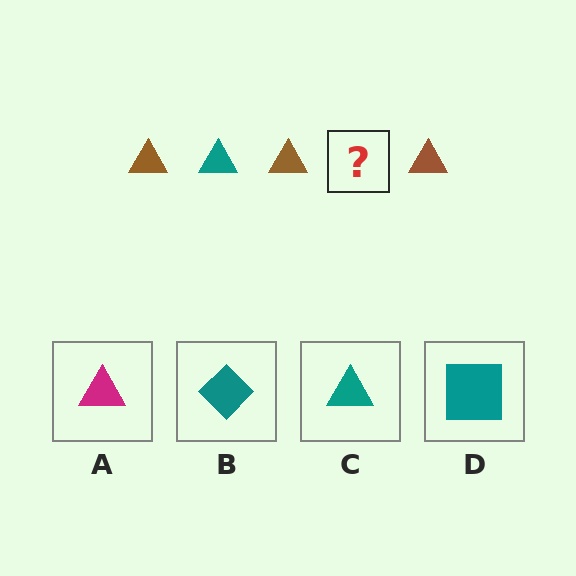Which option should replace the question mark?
Option C.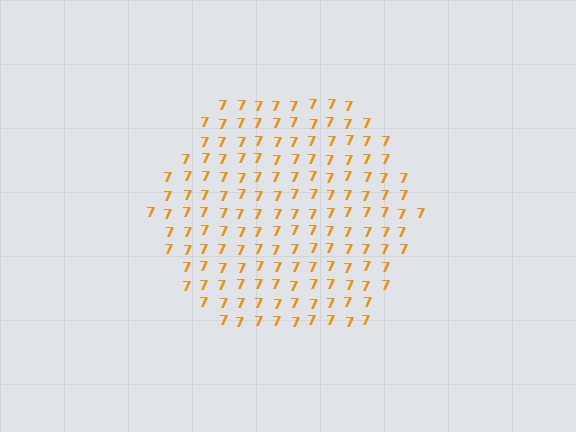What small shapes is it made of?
It is made of small digit 7's.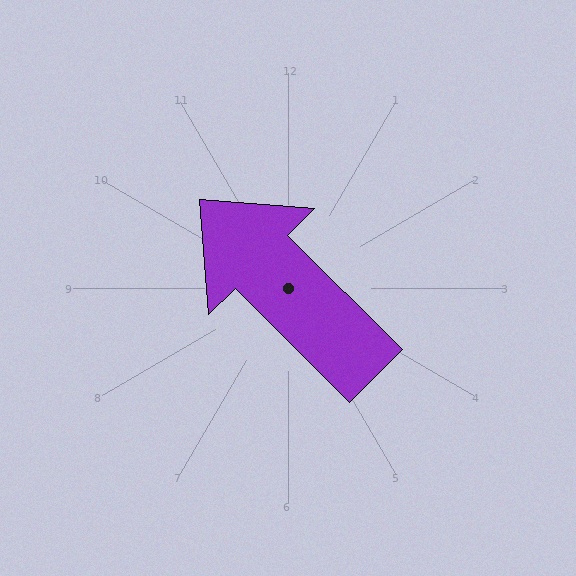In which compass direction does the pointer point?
Northwest.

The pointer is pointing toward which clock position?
Roughly 10 o'clock.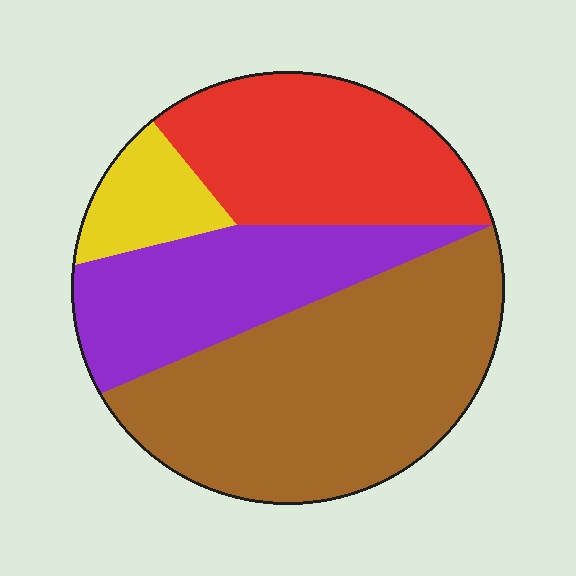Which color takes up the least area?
Yellow, at roughly 10%.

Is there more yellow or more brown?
Brown.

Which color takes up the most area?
Brown, at roughly 45%.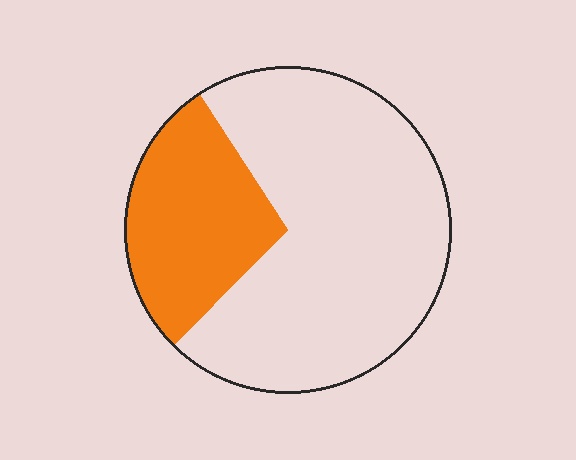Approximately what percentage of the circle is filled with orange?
Approximately 30%.